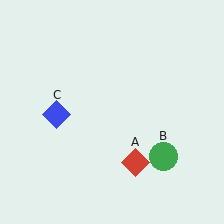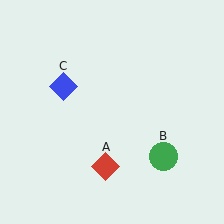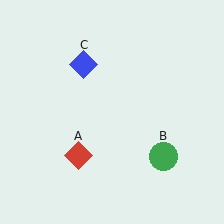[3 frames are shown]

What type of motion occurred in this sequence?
The red diamond (object A), blue diamond (object C) rotated clockwise around the center of the scene.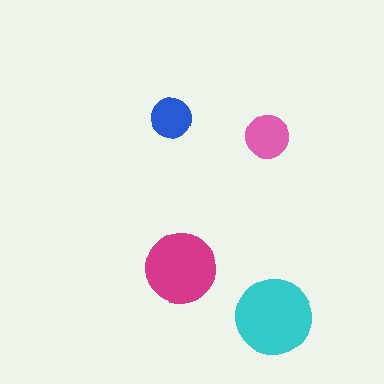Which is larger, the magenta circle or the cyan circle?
The cyan one.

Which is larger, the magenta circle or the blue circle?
The magenta one.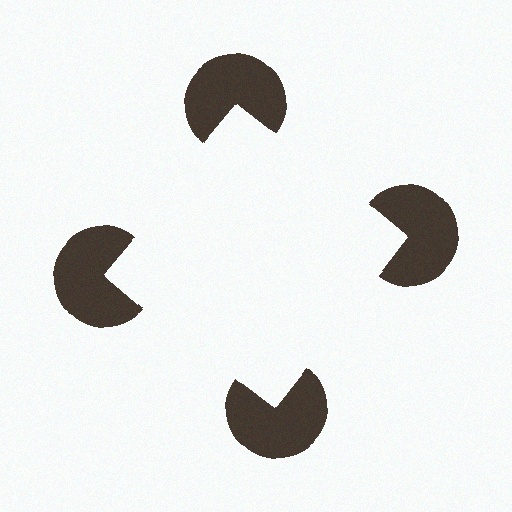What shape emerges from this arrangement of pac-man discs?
An illusory square — its edges are inferred from the aligned wedge cuts in the pac-man discs, not physically drawn.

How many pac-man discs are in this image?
There are 4 — one at each vertex of the illusory square.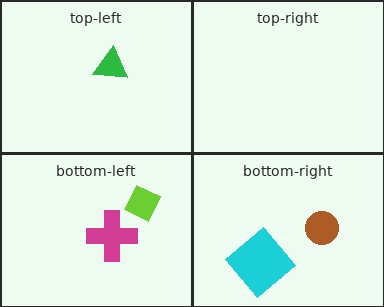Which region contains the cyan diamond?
The bottom-right region.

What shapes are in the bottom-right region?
The brown circle, the cyan diamond.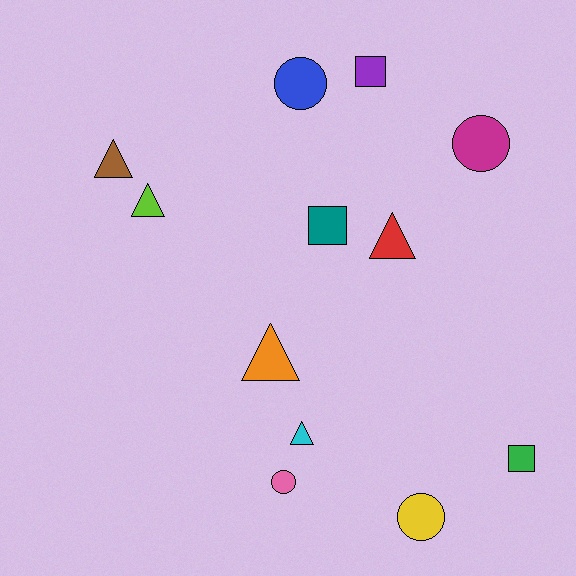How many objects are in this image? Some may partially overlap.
There are 12 objects.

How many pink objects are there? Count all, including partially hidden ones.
There is 1 pink object.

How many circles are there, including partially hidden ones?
There are 4 circles.